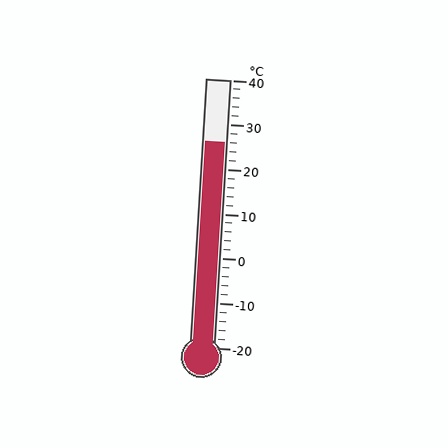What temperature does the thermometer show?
The thermometer shows approximately 26°C.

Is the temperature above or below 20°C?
The temperature is above 20°C.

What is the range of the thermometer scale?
The thermometer scale ranges from -20°C to 40°C.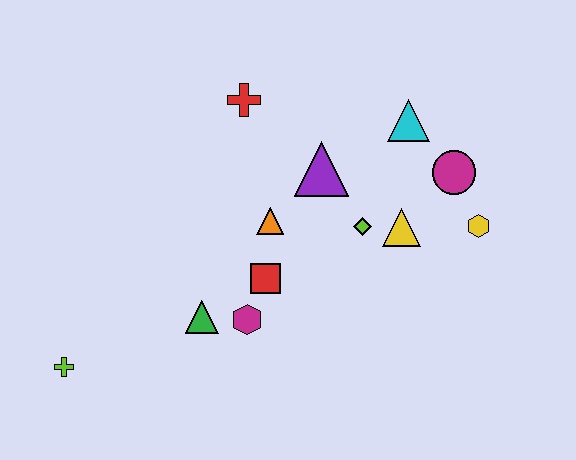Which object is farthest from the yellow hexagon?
The lime cross is farthest from the yellow hexagon.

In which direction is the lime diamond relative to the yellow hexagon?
The lime diamond is to the left of the yellow hexagon.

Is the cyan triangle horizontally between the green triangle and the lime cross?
No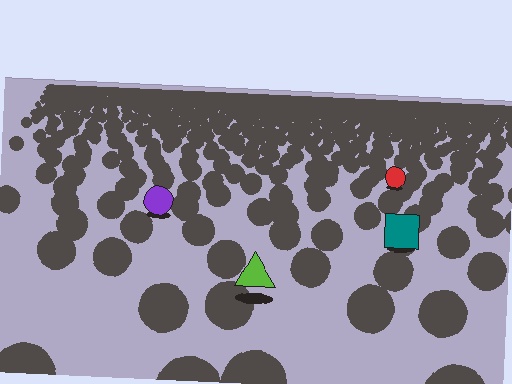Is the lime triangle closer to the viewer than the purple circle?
Yes. The lime triangle is closer — you can tell from the texture gradient: the ground texture is coarser near it.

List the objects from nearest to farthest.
From nearest to farthest: the lime triangle, the teal square, the purple circle, the red circle.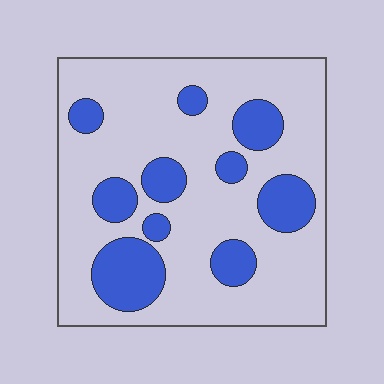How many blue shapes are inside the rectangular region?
10.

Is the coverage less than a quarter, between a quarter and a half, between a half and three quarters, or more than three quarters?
Less than a quarter.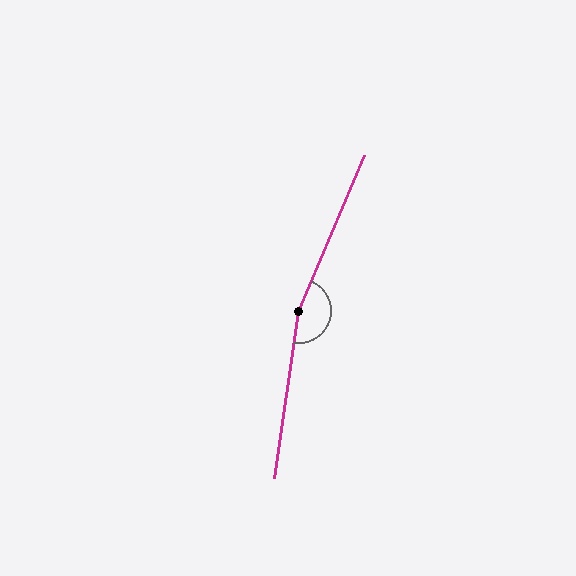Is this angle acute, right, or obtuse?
It is obtuse.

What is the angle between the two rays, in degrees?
Approximately 166 degrees.